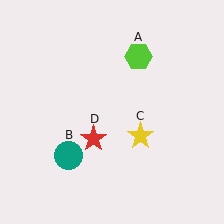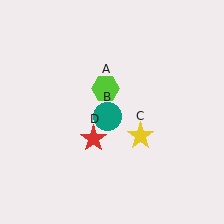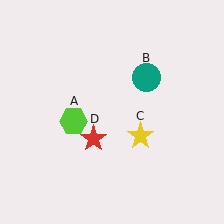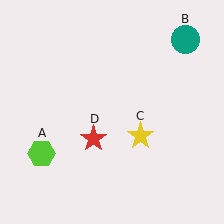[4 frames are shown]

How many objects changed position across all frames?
2 objects changed position: lime hexagon (object A), teal circle (object B).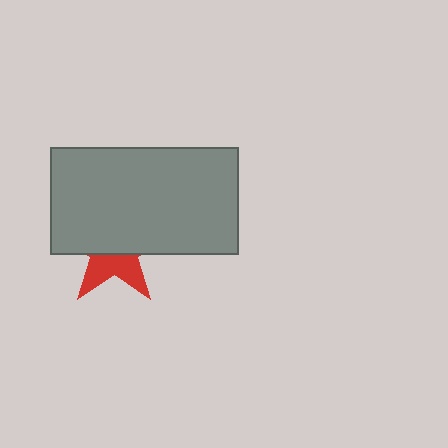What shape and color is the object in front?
The object in front is a gray rectangle.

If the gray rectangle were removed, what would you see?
You would see the complete red star.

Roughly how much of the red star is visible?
A small part of it is visible (roughly 38%).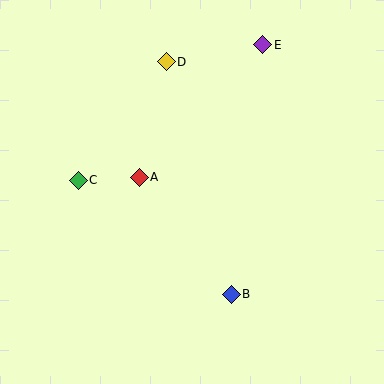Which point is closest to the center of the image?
Point A at (139, 177) is closest to the center.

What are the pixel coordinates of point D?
Point D is at (166, 62).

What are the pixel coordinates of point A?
Point A is at (139, 177).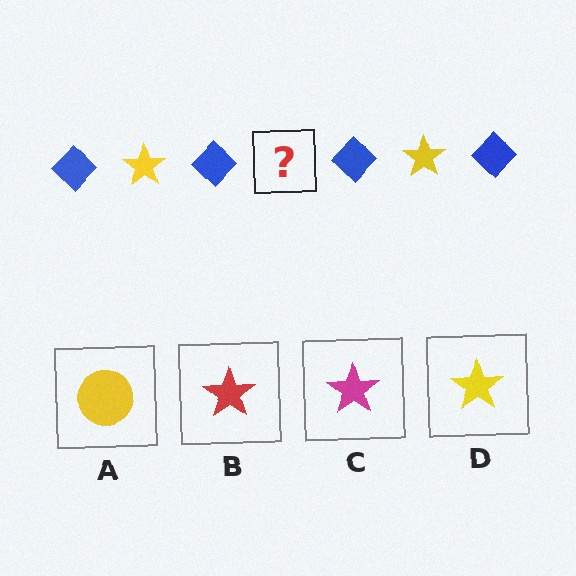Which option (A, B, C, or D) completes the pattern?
D.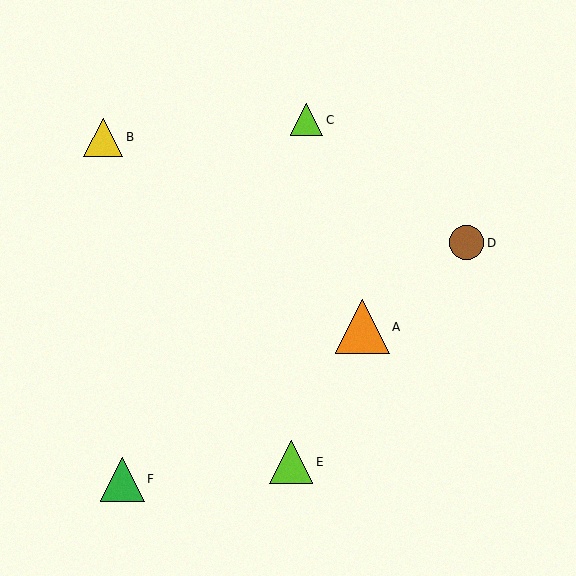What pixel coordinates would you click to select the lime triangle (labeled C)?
Click at (307, 120) to select the lime triangle C.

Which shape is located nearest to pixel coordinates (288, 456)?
The lime triangle (labeled E) at (291, 462) is nearest to that location.